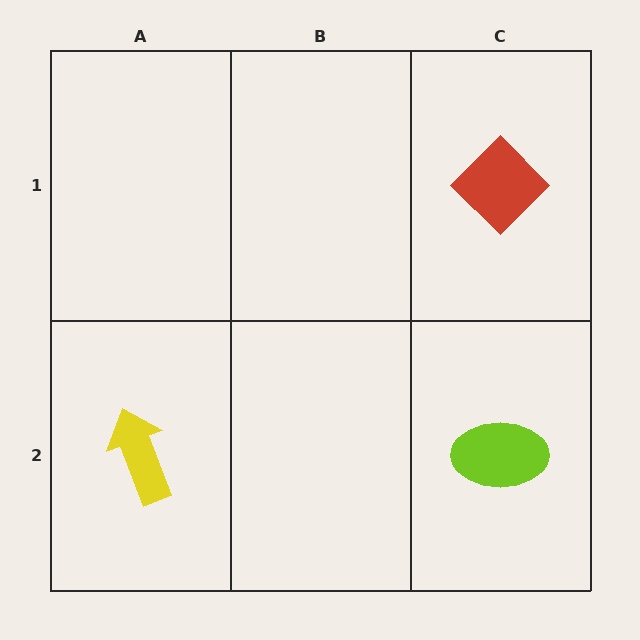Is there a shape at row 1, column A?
No, that cell is empty.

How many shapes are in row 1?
1 shape.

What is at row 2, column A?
A yellow arrow.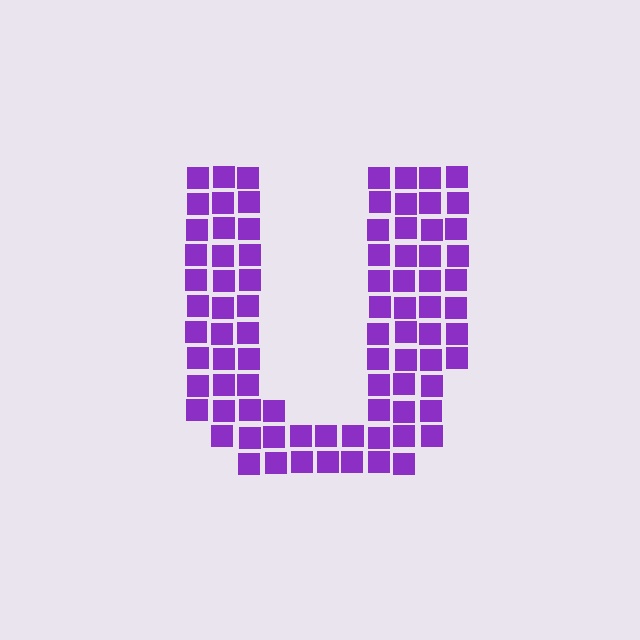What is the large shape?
The large shape is the letter U.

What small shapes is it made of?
It is made of small squares.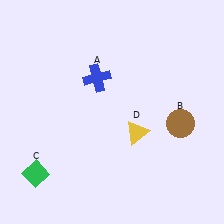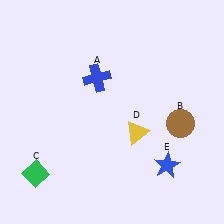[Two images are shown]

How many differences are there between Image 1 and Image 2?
There is 1 difference between the two images.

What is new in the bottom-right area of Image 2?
A blue star (E) was added in the bottom-right area of Image 2.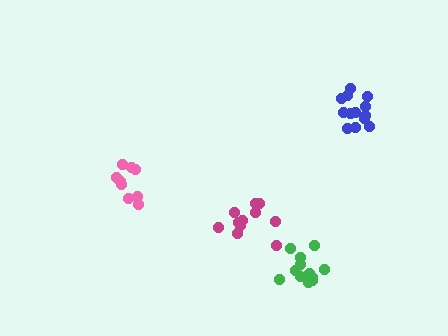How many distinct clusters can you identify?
There are 4 distinct clusters.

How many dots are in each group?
Group 1: 12 dots, Group 2: 13 dots, Group 3: 12 dots, Group 4: 9 dots (46 total).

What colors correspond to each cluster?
The clusters are colored: magenta, blue, green, pink.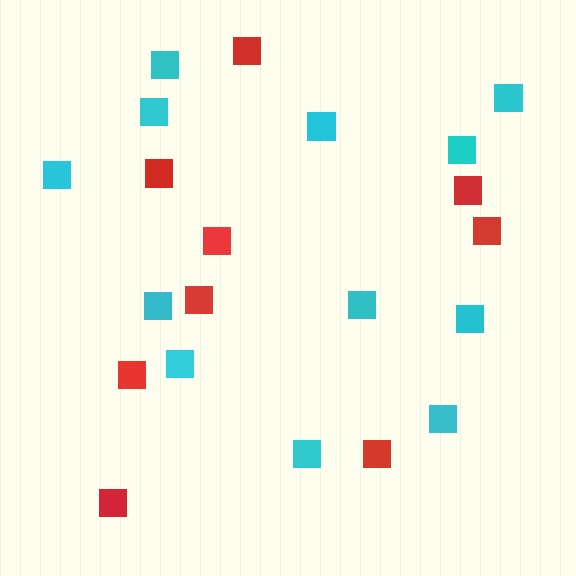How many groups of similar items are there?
There are 2 groups: one group of red squares (9) and one group of cyan squares (12).